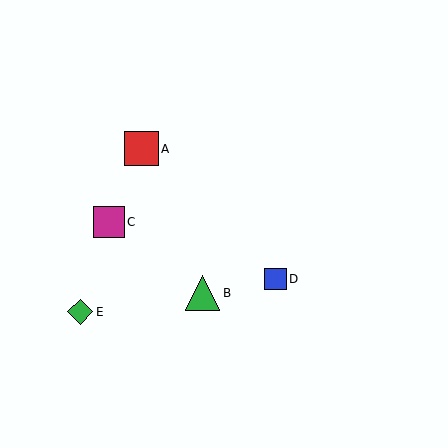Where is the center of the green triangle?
The center of the green triangle is at (202, 293).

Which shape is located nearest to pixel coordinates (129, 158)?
The red square (labeled A) at (141, 149) is nearest to that location.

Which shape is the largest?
The green triangle (labeled B) is the largest.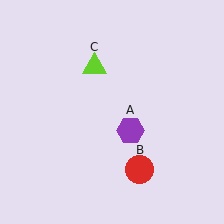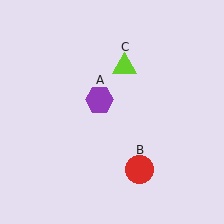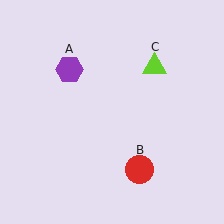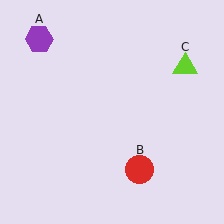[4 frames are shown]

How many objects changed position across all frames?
2 objects changed position: purple hexagon (object A), lime triangle (object C).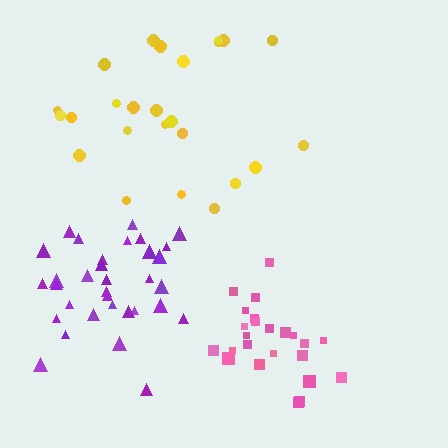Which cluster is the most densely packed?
Pink.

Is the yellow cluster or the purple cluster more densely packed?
Purple.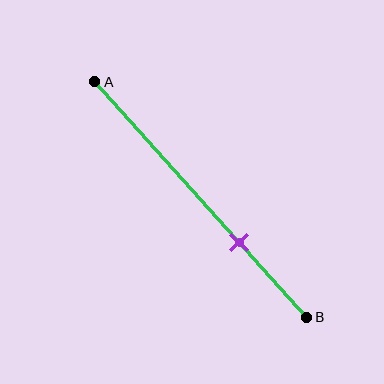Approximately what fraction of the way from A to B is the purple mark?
The purple mark is approximately 70% of the way from A to B.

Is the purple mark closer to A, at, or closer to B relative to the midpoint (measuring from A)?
The purple mark is closer to point B than the midpoint of segment AB.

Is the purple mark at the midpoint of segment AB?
No, the mark is at about 70% from A, not at the 50% midpoint.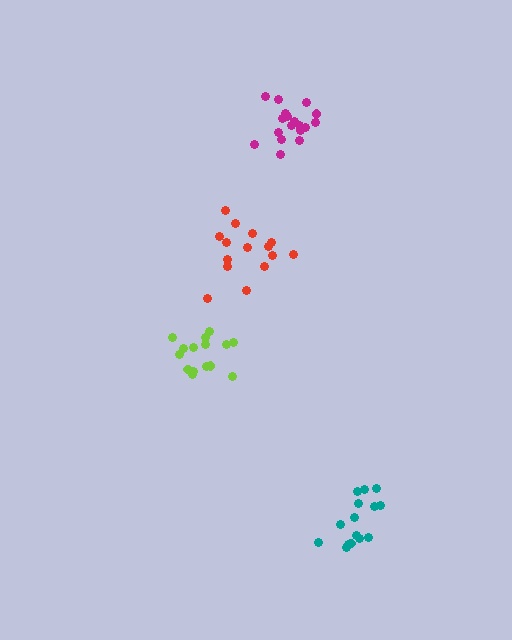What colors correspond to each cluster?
The clusters are colored: magenta, teal, red, lime.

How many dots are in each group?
Group 1: 18 dots, Group 2: 15 dots, Group 3: 15 dots, Group 4: 15 dots (63 total).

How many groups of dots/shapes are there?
There are 4 groups.